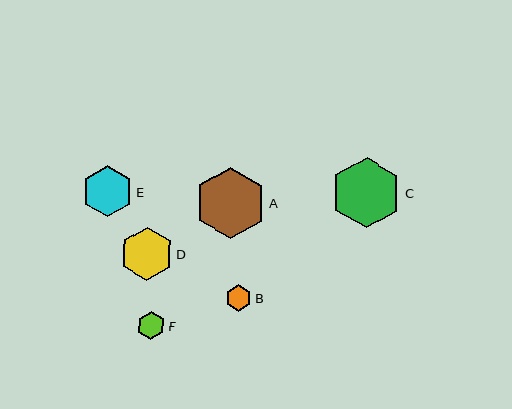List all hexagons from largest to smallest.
From largest to smallest: A, C, D, E, F, B.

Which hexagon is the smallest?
Hexagon B is the smallest with a size of approximately 26 pixels.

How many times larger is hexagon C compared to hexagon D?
Hexagon C is approximately 1.3 times the size of hexagon D.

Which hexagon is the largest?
Hexagon A is the largest with a size of approximately 71 pixels.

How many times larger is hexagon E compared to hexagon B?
Hexagon E is approximately 2.0 times the size of hexagon B.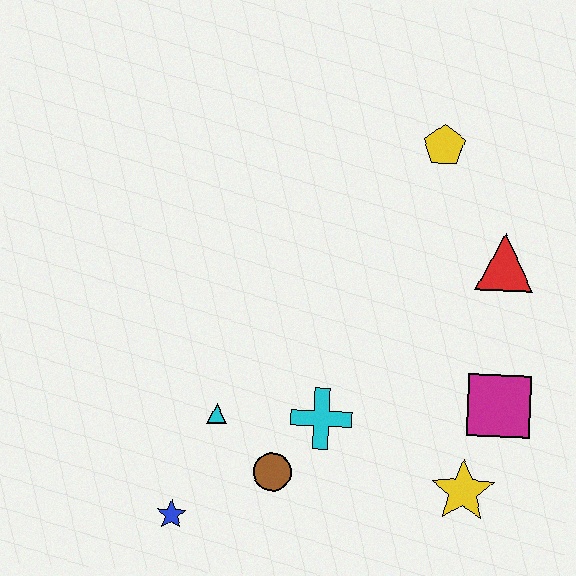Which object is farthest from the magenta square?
The blue star is farthest from the magenta square.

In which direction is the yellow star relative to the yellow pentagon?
The yellow star is below the yellow pentagon.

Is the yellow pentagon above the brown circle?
Yes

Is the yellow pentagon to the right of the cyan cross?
Yes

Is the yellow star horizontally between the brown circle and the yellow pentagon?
No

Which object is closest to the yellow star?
The magenta square is closest to the yellow star.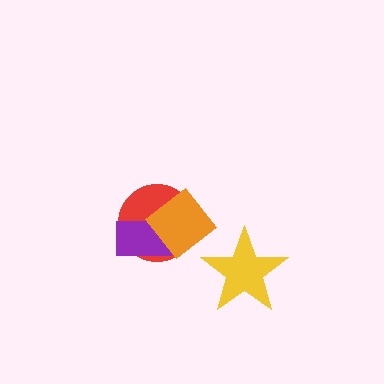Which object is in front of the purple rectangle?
The orange diamond is in front of the purple rectangle.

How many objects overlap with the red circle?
2 objects overlap with the red circle.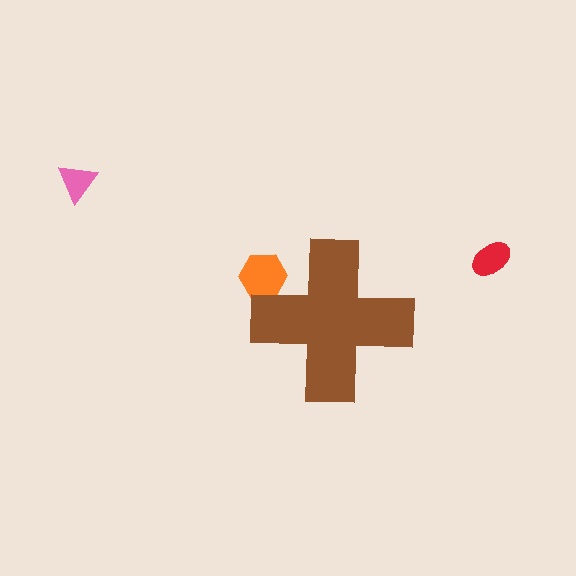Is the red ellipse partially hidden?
No, the red ellipse is fully visible.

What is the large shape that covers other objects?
A brown cross.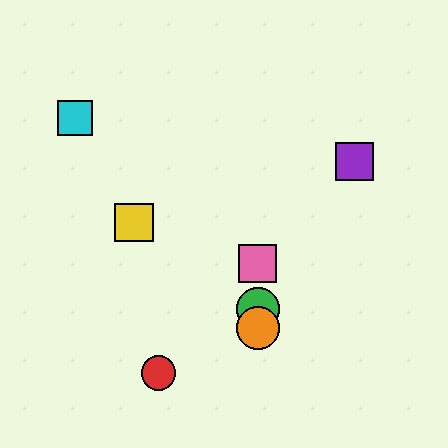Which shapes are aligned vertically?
The blue square, the green circle, the orange circle, the pink square are aligned vertically.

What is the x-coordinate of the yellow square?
The yellow square is at x≈134.